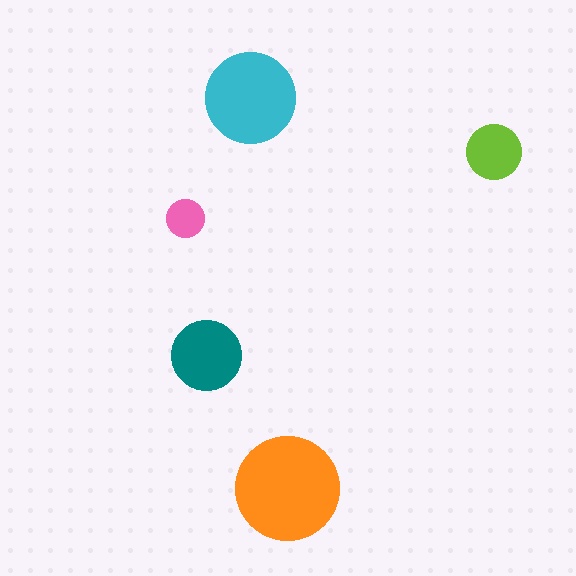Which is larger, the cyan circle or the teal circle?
The cyan one.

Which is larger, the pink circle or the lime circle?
The lime one.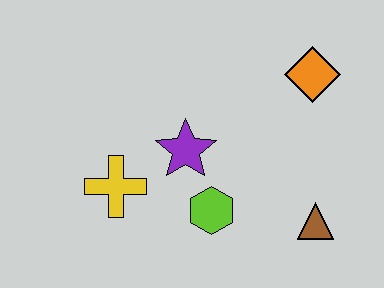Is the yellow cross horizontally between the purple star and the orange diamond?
No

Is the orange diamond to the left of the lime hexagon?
No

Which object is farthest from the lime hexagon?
The orange diamond is farthest from the lime hexagon.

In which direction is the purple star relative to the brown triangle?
The purple star is to the left of the brown triangle.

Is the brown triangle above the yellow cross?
No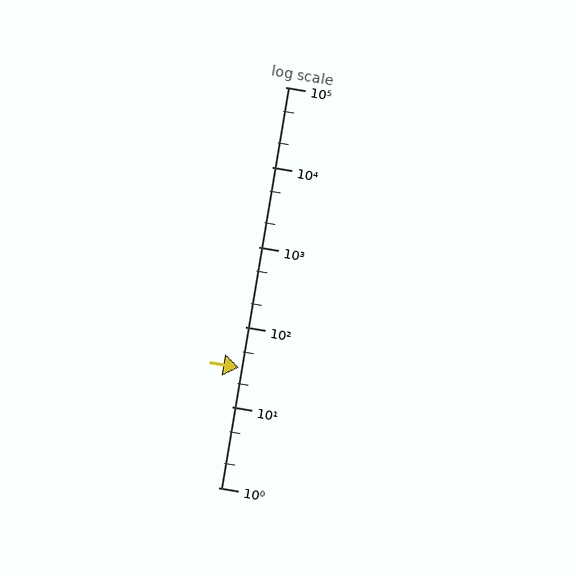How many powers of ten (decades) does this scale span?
The scale spans 5 decades, from 1 to 100000.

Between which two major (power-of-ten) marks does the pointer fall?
The pointer is between 10 and 100.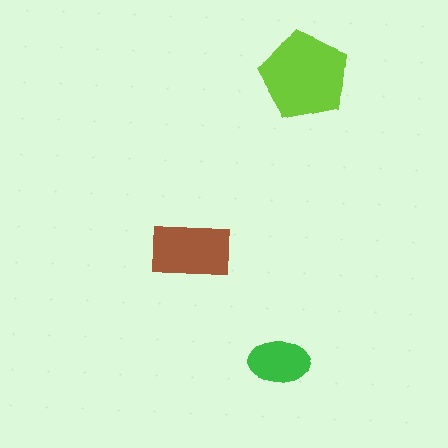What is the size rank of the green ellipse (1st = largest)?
3rd.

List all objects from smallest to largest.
The green ellipse, the brown rectangle, the lime pentagon.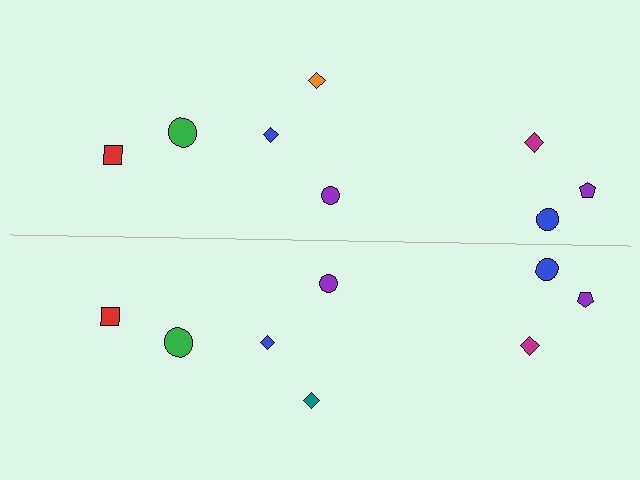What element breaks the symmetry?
The teal diamond on the bottom side breaks the symmetry — its mirror counterpart is orange.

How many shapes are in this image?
There are 16 shapes in this image.